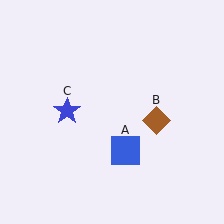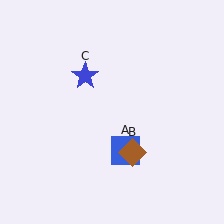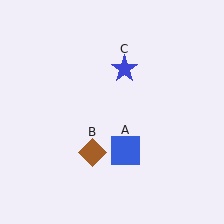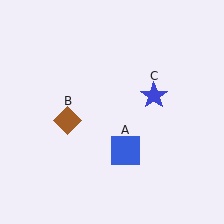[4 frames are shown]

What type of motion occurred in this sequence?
The brown diamond (object B), blue star (object C) rotated clockwise around the center of the scene.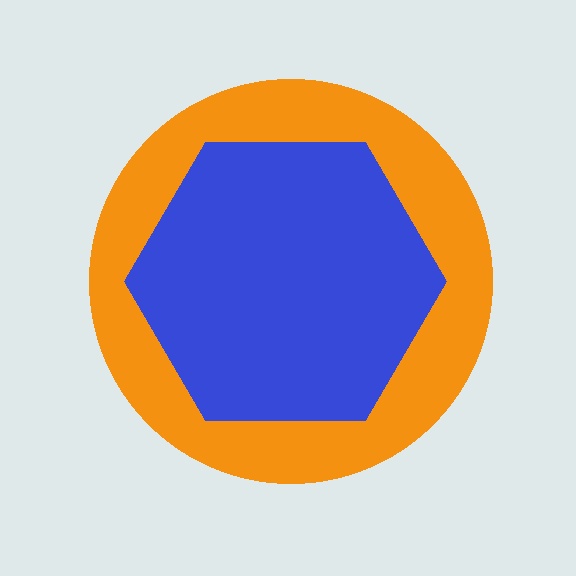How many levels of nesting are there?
2.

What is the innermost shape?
The blue hexagon.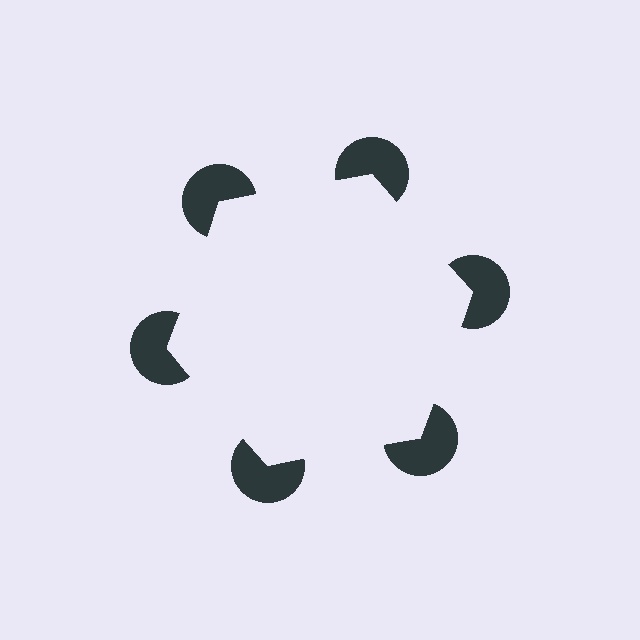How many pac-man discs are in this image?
There are 6 — one at each vertex of the illusory hexagon.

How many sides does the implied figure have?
6 sides.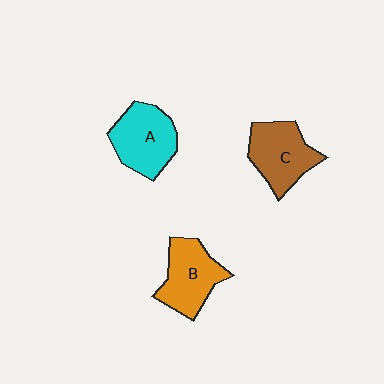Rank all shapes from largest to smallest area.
From largest to smallest: A (cyan), C (brown), B (orange).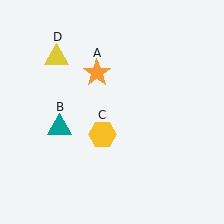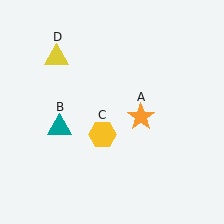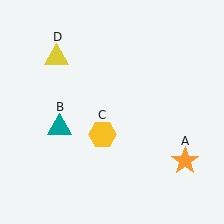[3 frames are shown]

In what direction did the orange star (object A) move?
The orange star (object A) moved down and to the right.